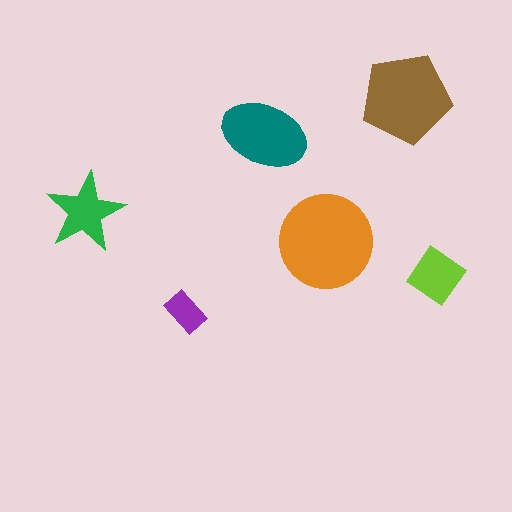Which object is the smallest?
The purple rectangle.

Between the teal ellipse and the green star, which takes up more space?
The teal ellipse.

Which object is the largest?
The orange circle.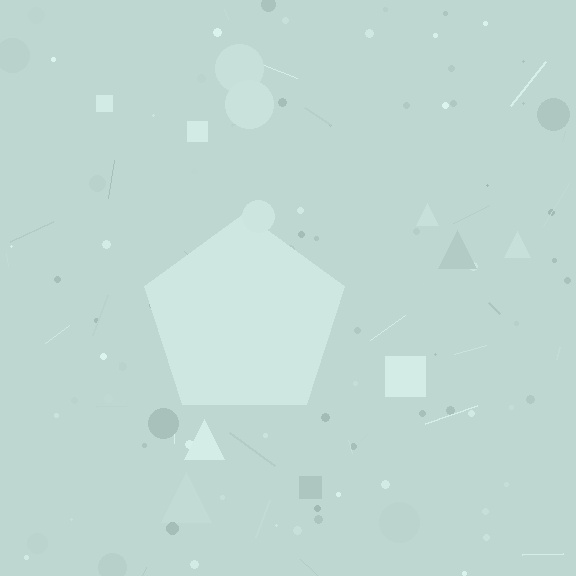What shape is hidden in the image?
A pentagon is hidden in the image.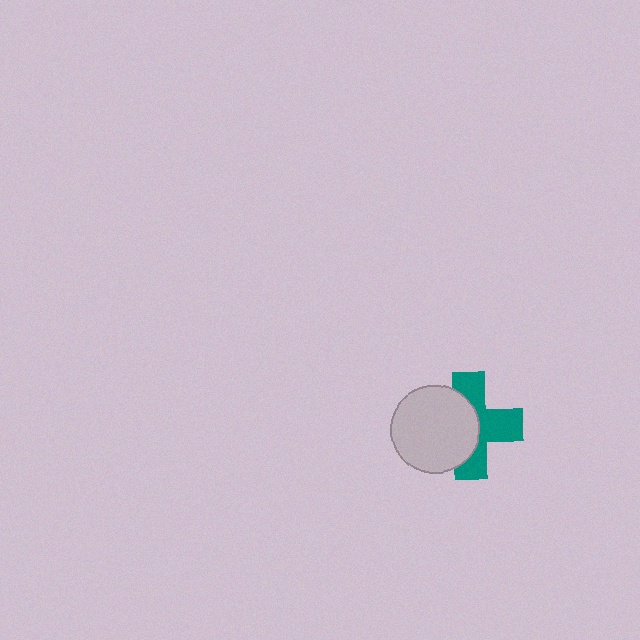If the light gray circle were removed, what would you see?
You would see the complete teal cross.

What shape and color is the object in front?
The object in front is a light gray circle.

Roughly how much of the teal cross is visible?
About half of it is visible (roughly 53%).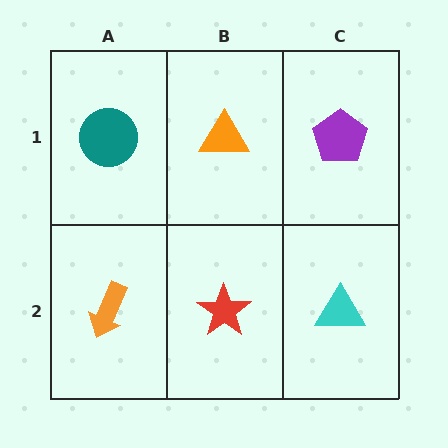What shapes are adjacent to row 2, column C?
A purple pentagon (row 1, column C), a red star (row 2, column B).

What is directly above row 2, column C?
A purple pentagon.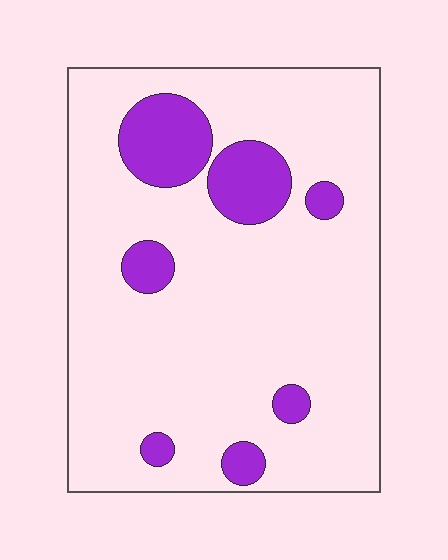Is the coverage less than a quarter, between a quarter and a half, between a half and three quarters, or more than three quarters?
Less than a quarter.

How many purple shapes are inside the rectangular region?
7.